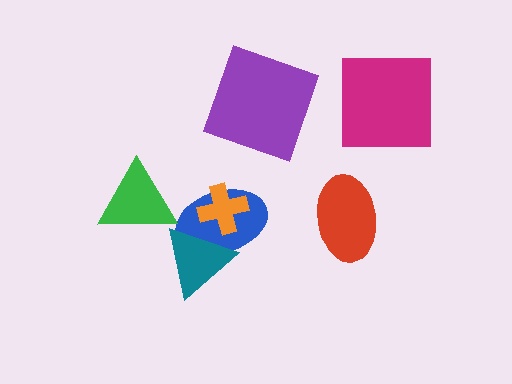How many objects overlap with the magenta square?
0 objects overlap with the magenta square.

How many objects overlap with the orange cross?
2 objects overlap with the orange cross.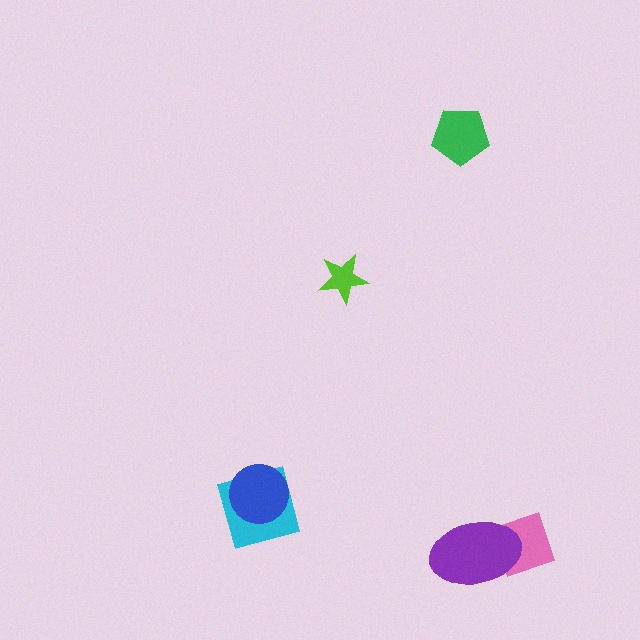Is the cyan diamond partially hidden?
Yes, it is partially covered by another shape.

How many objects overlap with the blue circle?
1 object overlaps with the blue circle.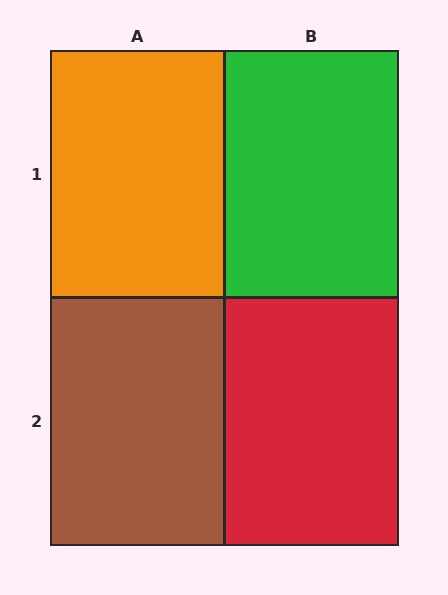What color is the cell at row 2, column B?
Red.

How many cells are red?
1 cell is red.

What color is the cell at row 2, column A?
Brown.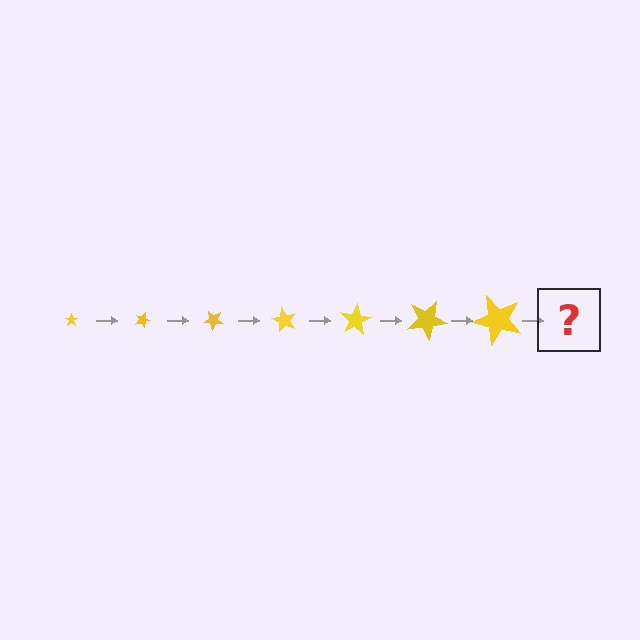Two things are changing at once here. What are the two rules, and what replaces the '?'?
The two rules are that the star grows larger each step and it rotates 20 degrees each step. The '?' should be a star, larger than the previous one and rotated 140 degrees from the start.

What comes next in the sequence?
The next element should be a star, larger than the previous one and rotated 140 degrees from the start.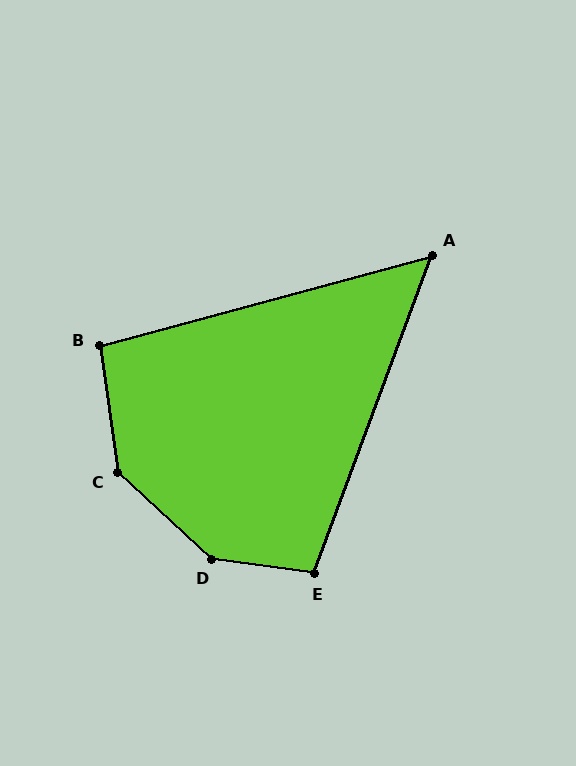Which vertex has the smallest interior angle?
A, at approximately 55 degrees.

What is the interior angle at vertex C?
Approximately 141 degrees (obtuse).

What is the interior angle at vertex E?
Approximately 102 degrees (obtuse).